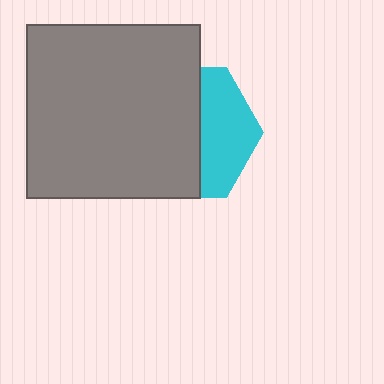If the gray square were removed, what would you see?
You would see the complete cyan hexagon.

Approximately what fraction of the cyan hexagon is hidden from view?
Roughly 61% of the cyan hexagon is hidden behind the gray square.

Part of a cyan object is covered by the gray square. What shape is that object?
It is a hexagon.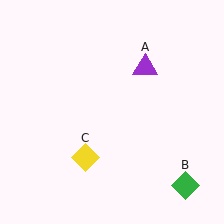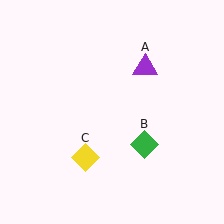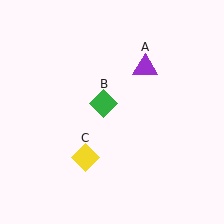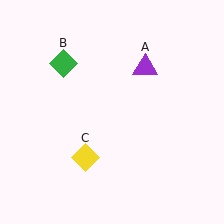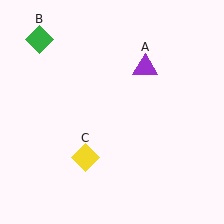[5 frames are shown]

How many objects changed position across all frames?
1 object changed position: green diamond (object B).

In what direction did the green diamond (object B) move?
The green diamond (object B) moved up and to the left.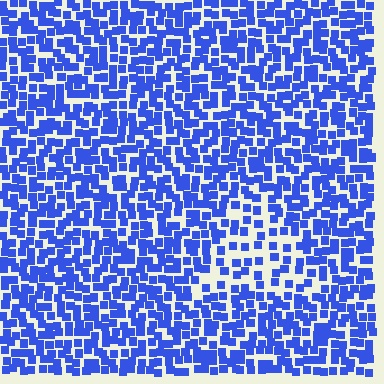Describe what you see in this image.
The image contains small blue elements arranged at two different densities. A triangle-shaped region is visible where the elements are less densely packed than the surrounding area.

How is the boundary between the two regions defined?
The boundary is defined by a change in element density (approximately 1.9x ratio). All elements are the same color, size, and shape.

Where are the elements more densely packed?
The elements are more densely packed outside the triangle boundary.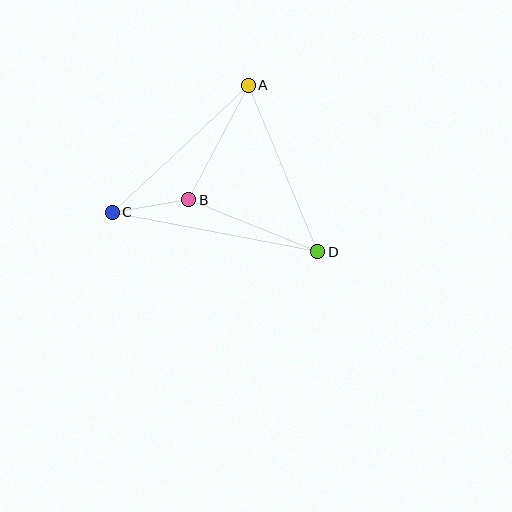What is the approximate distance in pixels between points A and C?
The distance between A and C is approximately 186 pixels.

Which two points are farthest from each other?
Points C and D are farthest from each other.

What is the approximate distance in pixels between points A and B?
The distance between A and B is approximately 129 pixels.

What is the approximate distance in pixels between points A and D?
The distance between A and D is approximately 180 pixels.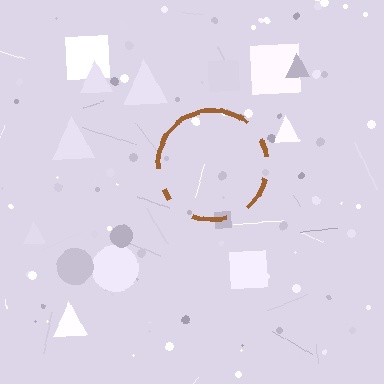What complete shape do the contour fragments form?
The contour fragments form a circle.